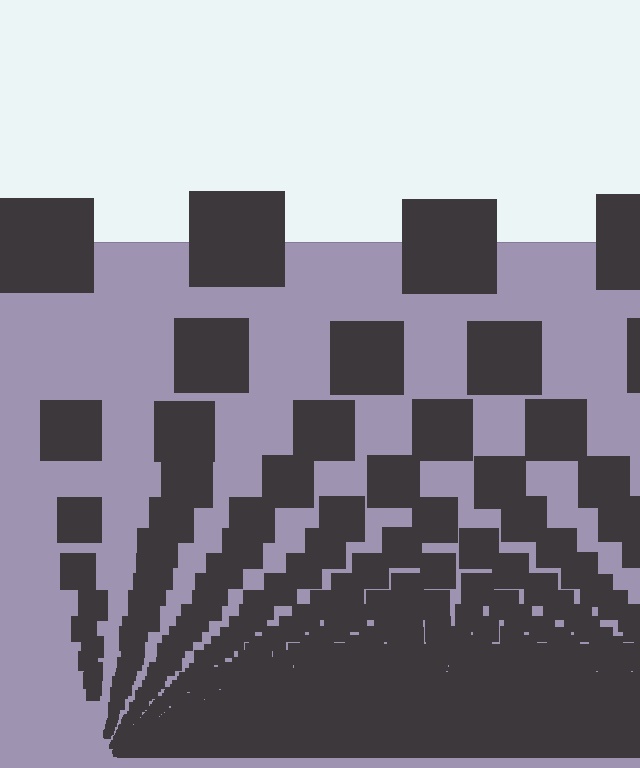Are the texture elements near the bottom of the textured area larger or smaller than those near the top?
Smaller. The gradient is inverted — elements near the bottom are smaller and denser.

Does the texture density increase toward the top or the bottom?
Density increases toward the bottom.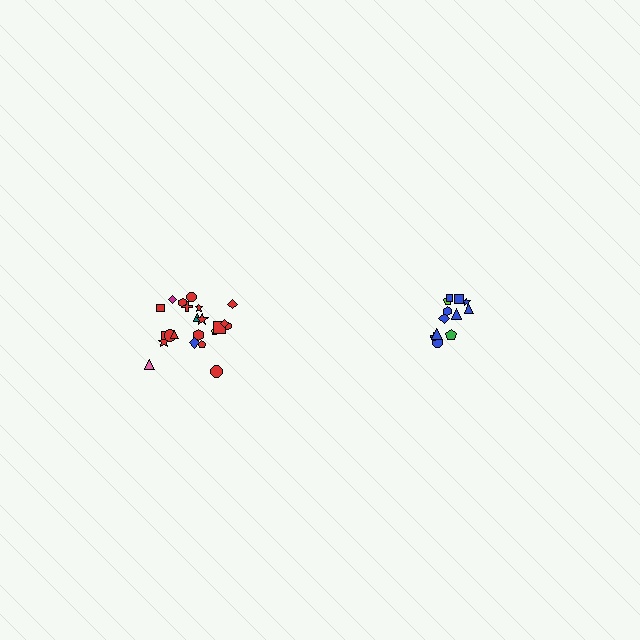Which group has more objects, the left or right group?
The left group.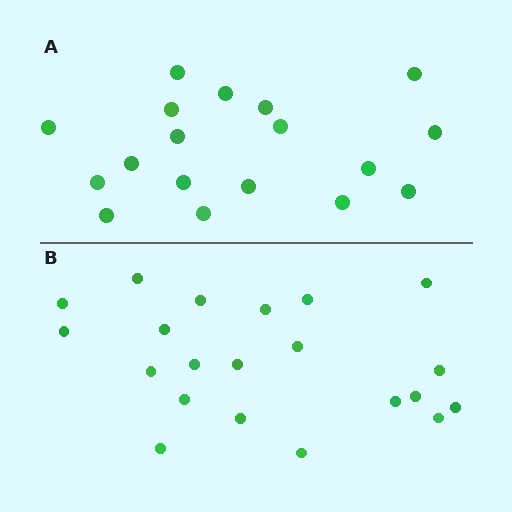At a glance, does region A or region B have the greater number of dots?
Region B (the bottom region) has more dots.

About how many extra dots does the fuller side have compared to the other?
Region B has just a few more — roughly 2 or 3 more dots than region A.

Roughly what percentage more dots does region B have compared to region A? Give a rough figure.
About 15% more.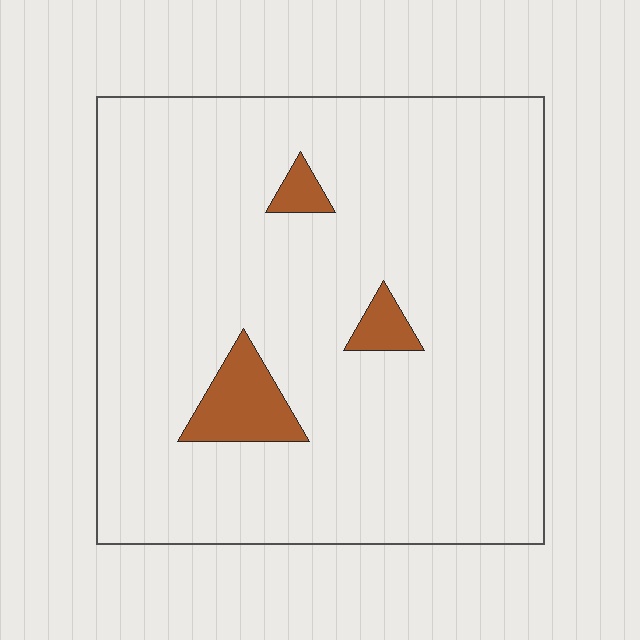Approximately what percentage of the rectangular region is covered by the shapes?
Approximately 5%.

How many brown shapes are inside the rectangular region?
3.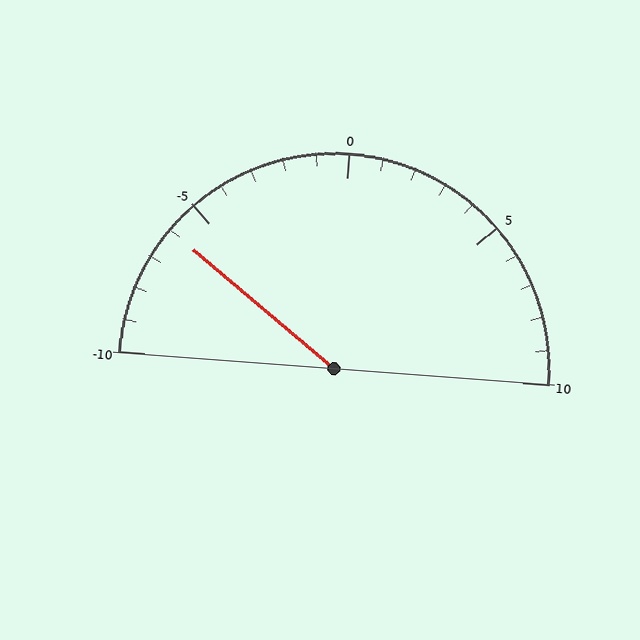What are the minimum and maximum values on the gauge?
The gauge ranges from -10 to 10.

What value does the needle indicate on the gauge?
The needle indicates approximately -6.